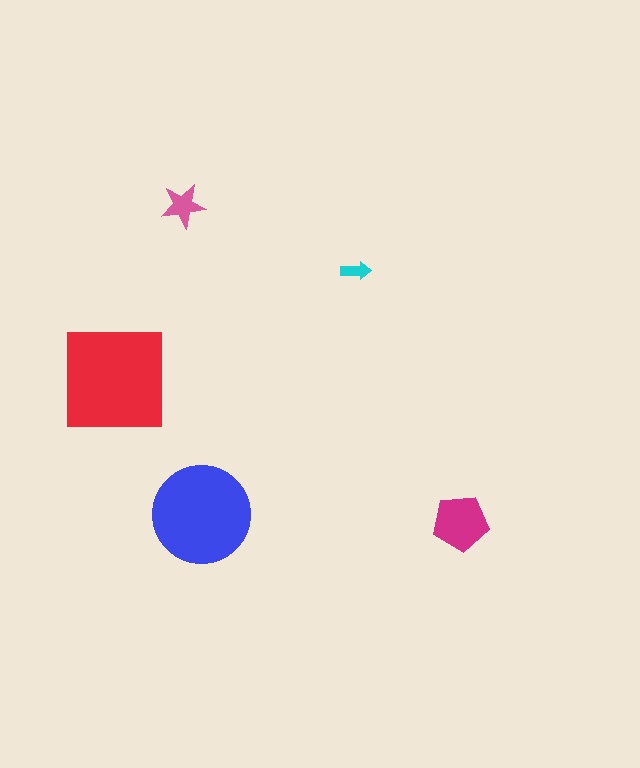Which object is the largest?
The red square.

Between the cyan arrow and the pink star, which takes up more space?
The pink star.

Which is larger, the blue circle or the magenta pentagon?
The blue circle.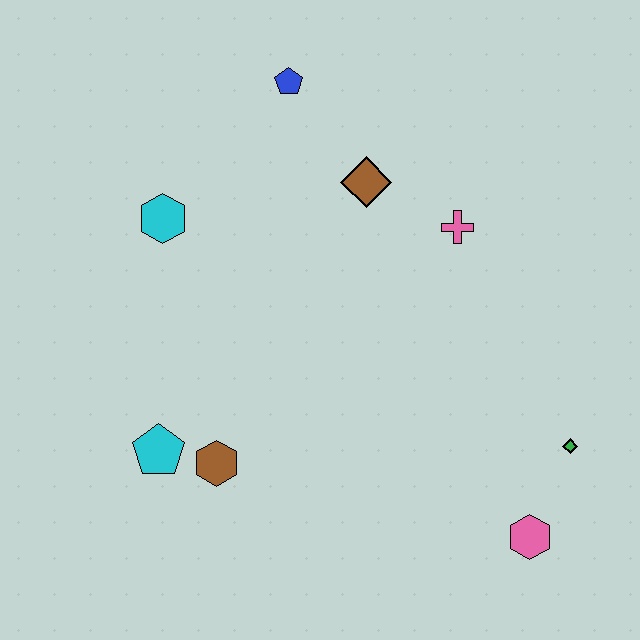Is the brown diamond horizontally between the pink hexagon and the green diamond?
No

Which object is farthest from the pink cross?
The cyan pentagon is farthest from the pink cross.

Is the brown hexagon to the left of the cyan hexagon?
No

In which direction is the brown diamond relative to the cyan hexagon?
The brown diamond is to the right of the cyan hexagon.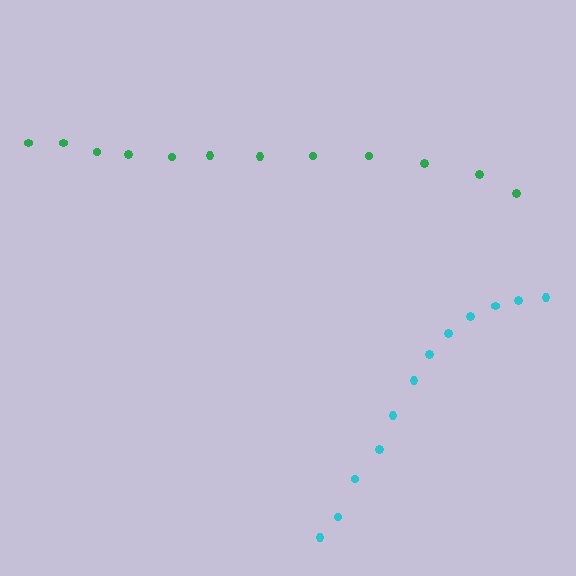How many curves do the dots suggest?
There are 2 distinct paths.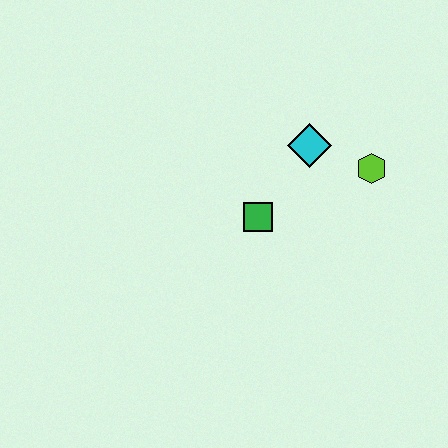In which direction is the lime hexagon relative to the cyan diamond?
The lime hexagon is to the right of the cyan diamond.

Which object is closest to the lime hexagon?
The cyan diamond is closest to the lime hexagon.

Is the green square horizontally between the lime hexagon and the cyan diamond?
No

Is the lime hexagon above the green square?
Yes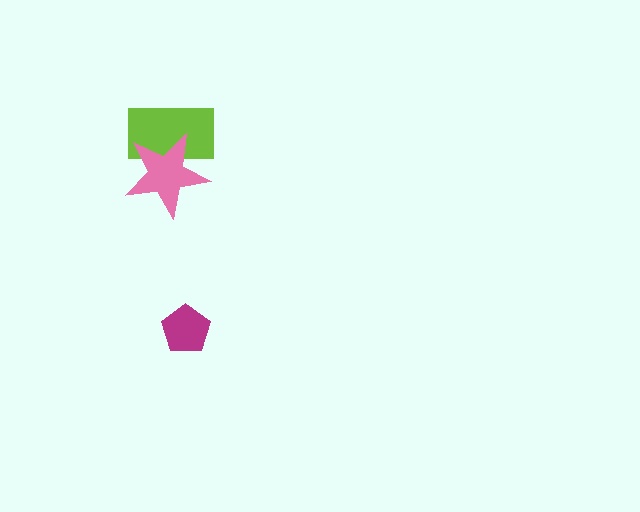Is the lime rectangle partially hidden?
Yes, it is partially covered by another shape.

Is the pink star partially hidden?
No, no other shape covers it.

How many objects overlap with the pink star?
1 object overlaps with the pink star.